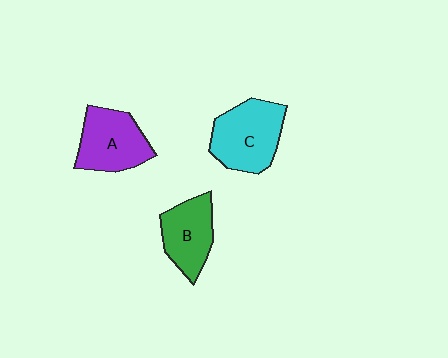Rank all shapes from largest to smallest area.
From largest to smallest: C (cyan), A (purple), B (green).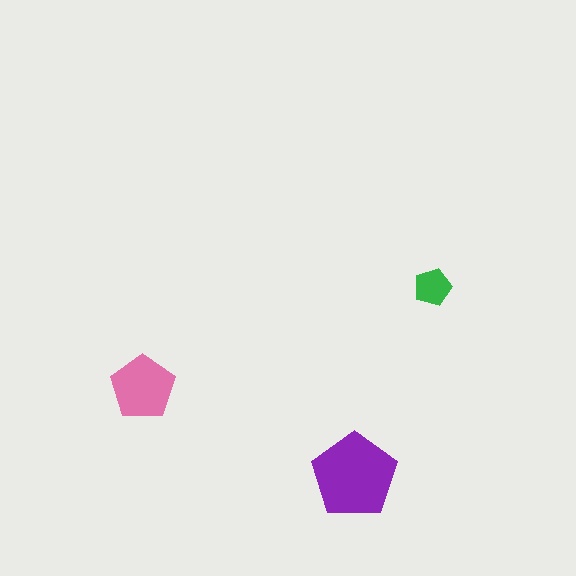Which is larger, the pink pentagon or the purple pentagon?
The purple one.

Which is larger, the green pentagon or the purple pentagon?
The purple one.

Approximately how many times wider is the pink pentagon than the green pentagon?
About 1.5 times wider.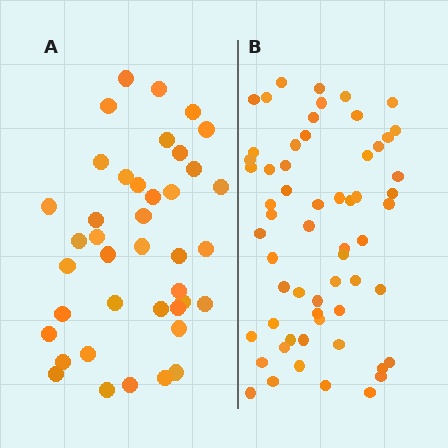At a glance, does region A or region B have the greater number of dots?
Region B (the right region) has more dots.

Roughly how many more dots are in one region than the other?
Region B has approximately 20 more dots than region A.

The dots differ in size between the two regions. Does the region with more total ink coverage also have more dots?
No. Region A has more total ink coverage because its dots are larger, but region B actually contains more individual dots. Total area can be misleading — the number of items is what matters here.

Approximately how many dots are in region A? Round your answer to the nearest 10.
About 40 dots.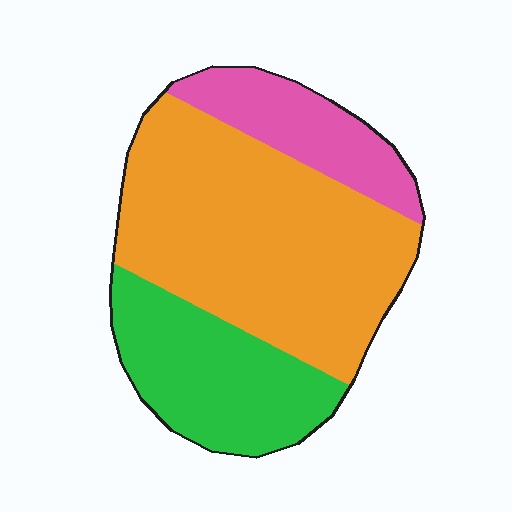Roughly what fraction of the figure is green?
Green takes up about one quarter (1/4) of the figure.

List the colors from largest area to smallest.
From largest to smallest: orange, green, pink.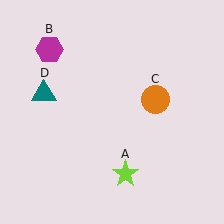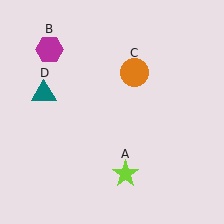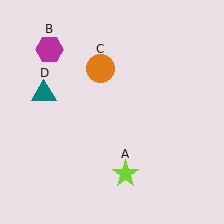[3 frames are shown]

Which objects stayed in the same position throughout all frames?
Lime star (object A) and magenta hexagon (object B) and teal triangle (object D) remained stationary.